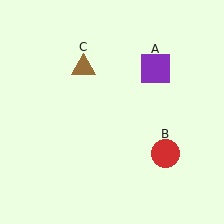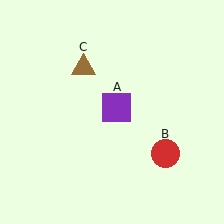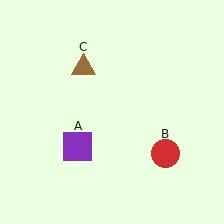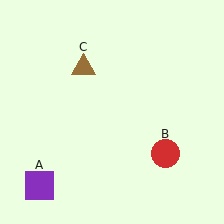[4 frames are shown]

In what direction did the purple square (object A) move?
The purple square (object A) moved down and to the left.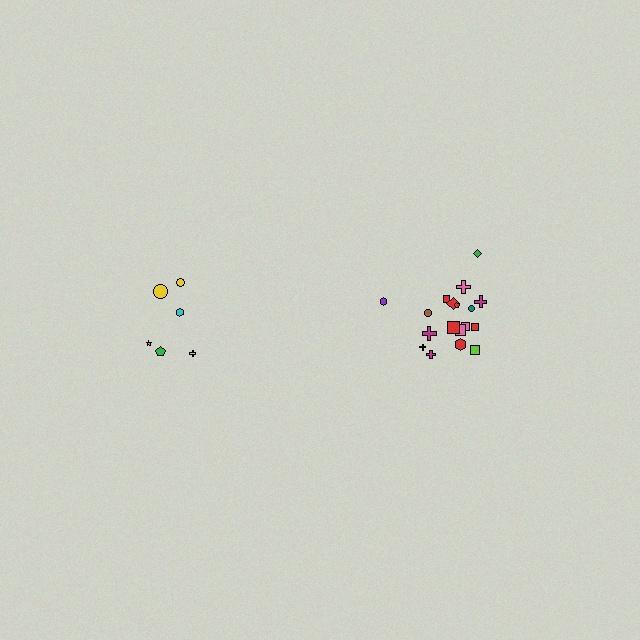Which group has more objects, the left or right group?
The right group.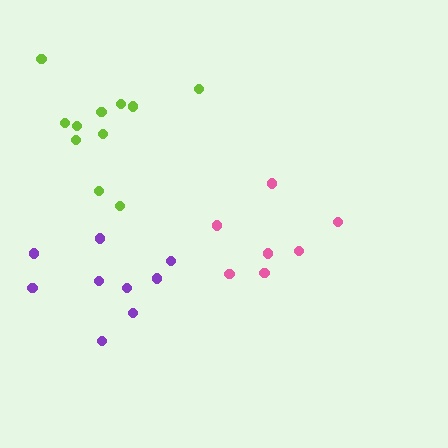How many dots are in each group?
Group 1: 11 dots, Group 2: 7 dots, Group 3: 9 dots (27 total).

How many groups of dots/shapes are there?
There are 3 groups.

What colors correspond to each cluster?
The clusters are colored: lime, pink, purple.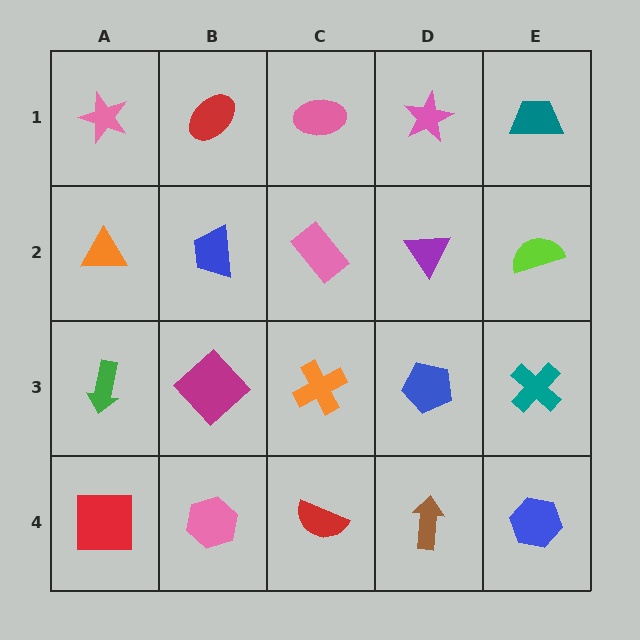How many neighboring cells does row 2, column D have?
4.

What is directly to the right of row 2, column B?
A pink rectangle.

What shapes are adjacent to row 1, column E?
A lime semicircle (row 2, column E), a pink star (row 1, column D).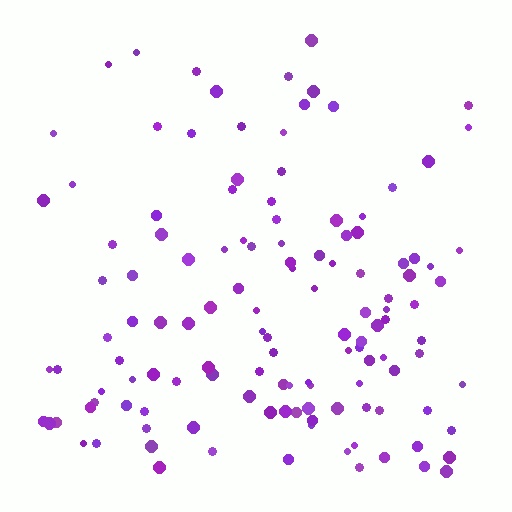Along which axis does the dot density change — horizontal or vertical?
Vertical.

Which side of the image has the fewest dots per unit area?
The top.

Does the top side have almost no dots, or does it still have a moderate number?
Still a moderate number, just noticeably fewer than the bottom.